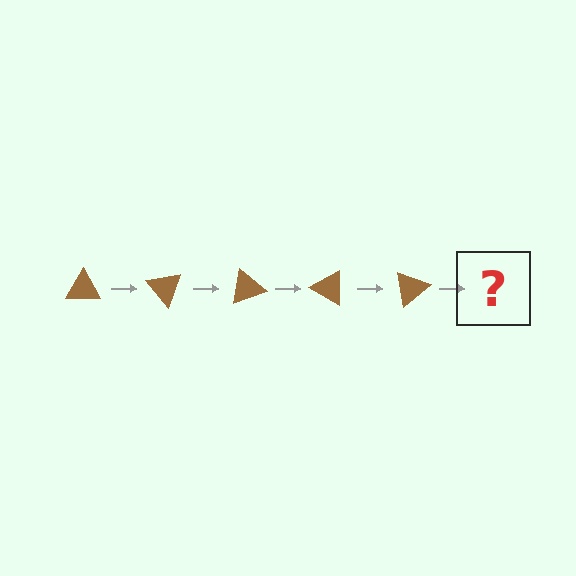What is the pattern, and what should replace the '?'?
The pattern is that the triangle rotates 50 degrees each step. The '?' should be a brown triangle rotated 250 degrees.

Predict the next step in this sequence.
The next step is a brown triangle rotated 250 degrees.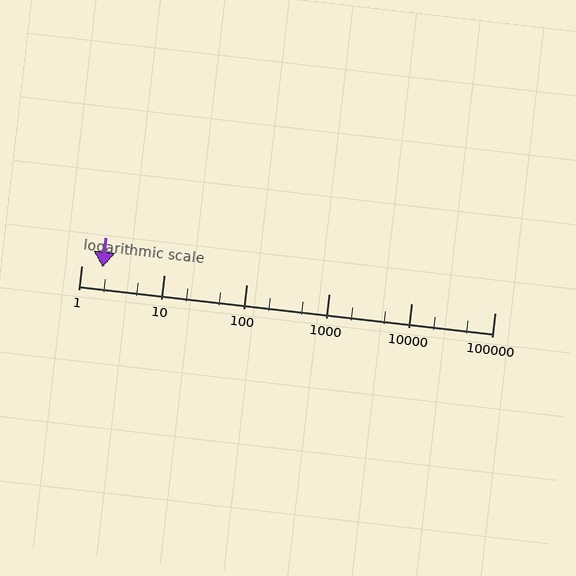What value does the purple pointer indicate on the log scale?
The pointer indicates approximately 1.8.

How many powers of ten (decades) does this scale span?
The scale spans 5 decades, from 1 to 100000.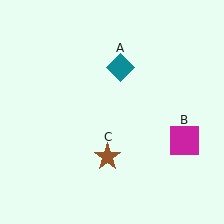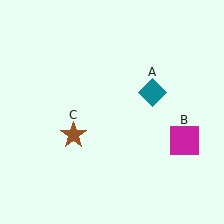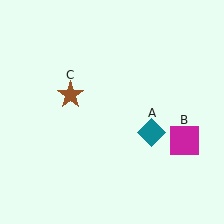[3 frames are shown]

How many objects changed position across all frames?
2 objects changed position: teal diamond (object A), brown star (object C).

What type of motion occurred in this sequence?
The teal diamond (object A), brown star (object C) rotated clockwise around the center of the scene.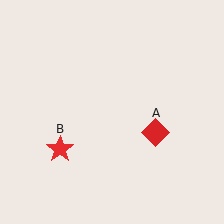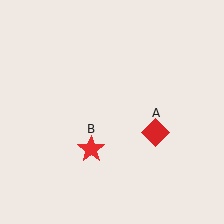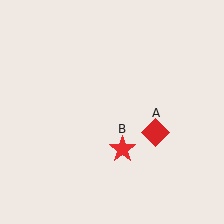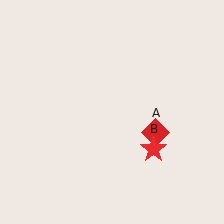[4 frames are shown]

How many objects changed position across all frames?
1 object changed position: red star (object B).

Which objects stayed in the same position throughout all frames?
Red diamond (object A) remained stationary.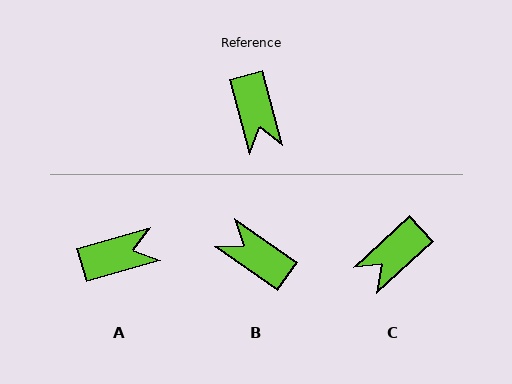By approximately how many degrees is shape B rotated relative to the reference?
Approximately 140 degrees clockwise.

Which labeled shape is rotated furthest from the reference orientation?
B, about 140 degrees away.